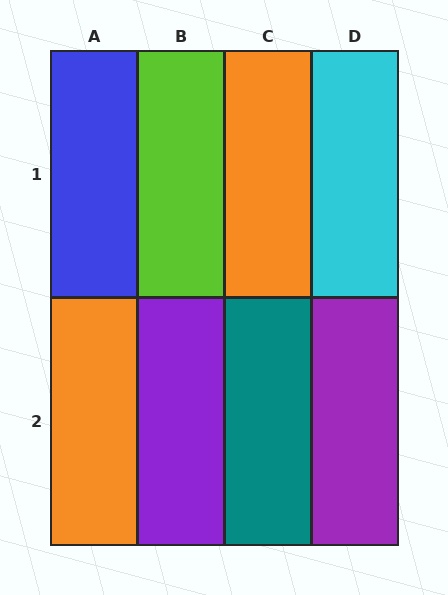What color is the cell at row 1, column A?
Blue.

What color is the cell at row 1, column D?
Cyan.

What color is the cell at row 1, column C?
Orange.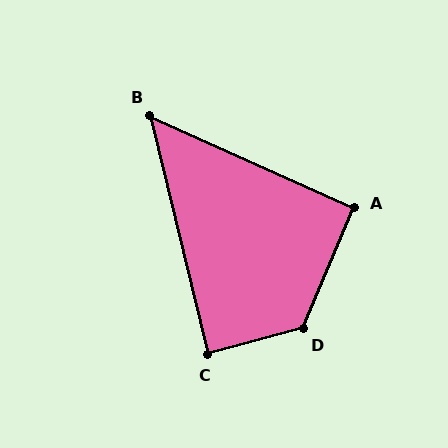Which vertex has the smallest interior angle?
B, at approximately 52 degrees.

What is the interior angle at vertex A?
Approximately 91 degrees (approximately right).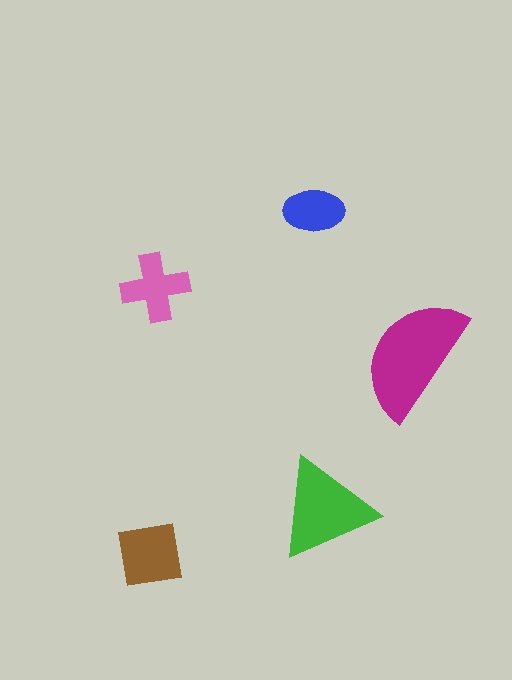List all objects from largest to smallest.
The magenta semicircle, the green triangle, the brown square, the pink cross, the blue ellipse.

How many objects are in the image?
There are 5 objects in the image.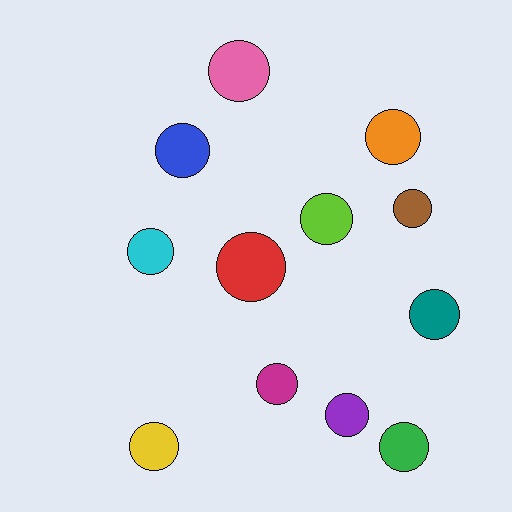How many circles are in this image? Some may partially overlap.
There are 12 circles.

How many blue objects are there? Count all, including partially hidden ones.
There is 1 blue object.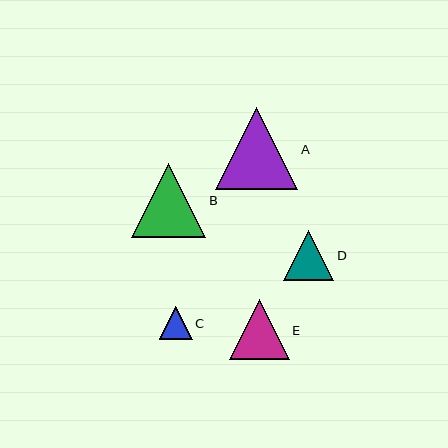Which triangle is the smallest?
Triangle C is the smallest with a size of approximately 33 pixels.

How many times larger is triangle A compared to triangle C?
Triangle A is approximately 2.5 times the size of triangle C.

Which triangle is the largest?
Triangle A is the largest with a size of approximately 83 pixels.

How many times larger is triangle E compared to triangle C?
Triangle E is approximately 1.8 times the size of triangle C.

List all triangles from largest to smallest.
From largest to smallest: A, B, E, D, C.